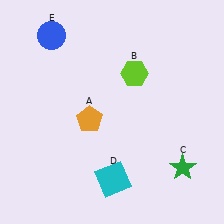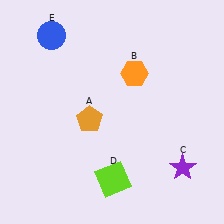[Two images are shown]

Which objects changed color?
B changed from lime to orange. C changed from green to purple. D changed from cyan to lime.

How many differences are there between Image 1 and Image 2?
There are 3 differences between the two images.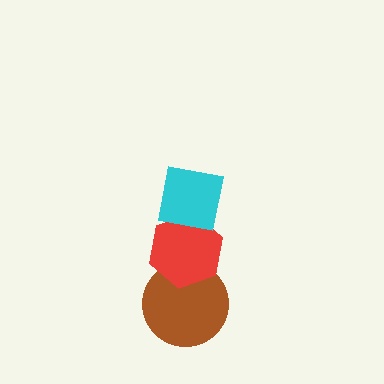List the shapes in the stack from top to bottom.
From top to bottom: the cyan square, the red hexagon, the brown circle.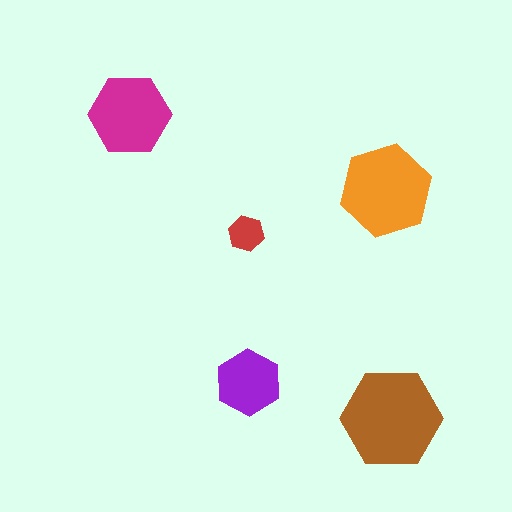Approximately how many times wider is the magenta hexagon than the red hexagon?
About 2.5 times wider.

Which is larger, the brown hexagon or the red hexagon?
The brown one.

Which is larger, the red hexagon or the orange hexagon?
The orange one.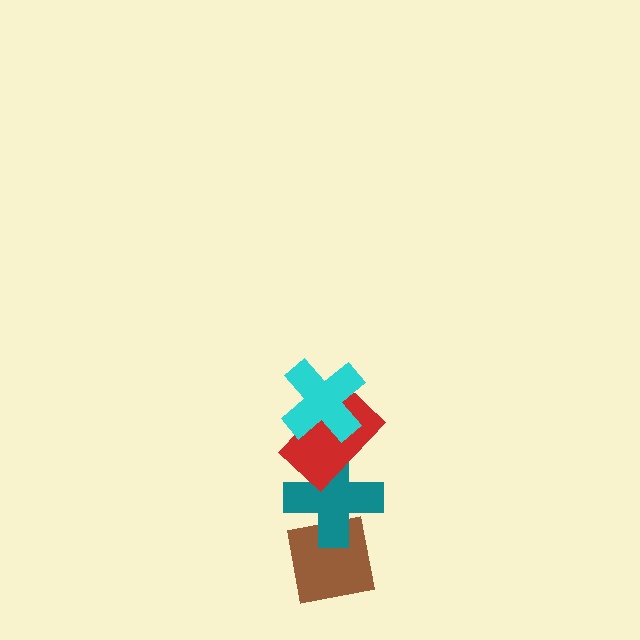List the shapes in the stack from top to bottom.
From top to bottom: the cyan cross, the red rectangle, the teal cross, the brown square.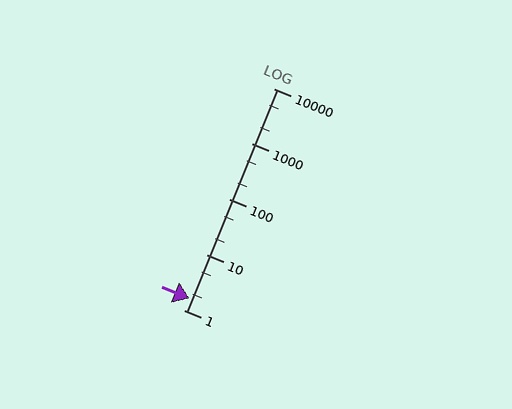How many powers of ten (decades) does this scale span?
The scale spans 4 decades, from 1 to 10000.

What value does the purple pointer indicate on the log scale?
The pointer indicates approximately 1.6.